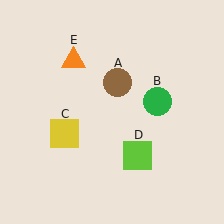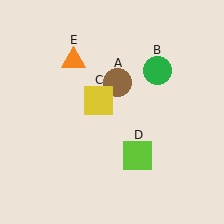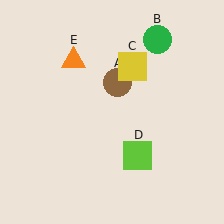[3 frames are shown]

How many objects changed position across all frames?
2 objects changed position: green circle (object B), yellow square (object C).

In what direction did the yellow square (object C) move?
The yellow square (object C) moved up and to the right.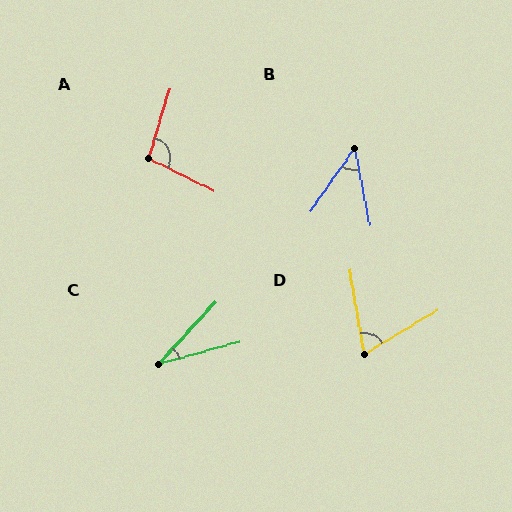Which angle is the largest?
A, at approximately 100 degrees.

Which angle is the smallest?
C, at approximately 31 degrees.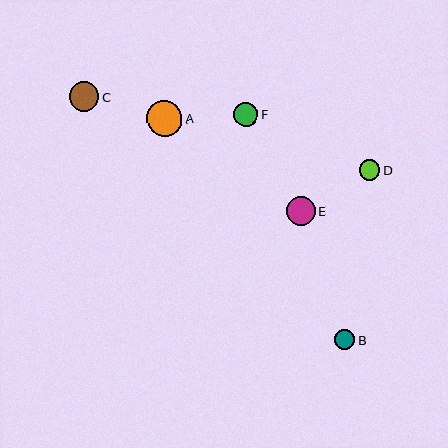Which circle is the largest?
Circle A is the largest with a size of approximately 36 pixels.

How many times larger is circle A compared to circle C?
Circle A is approximately 1.2 times the size of circle C.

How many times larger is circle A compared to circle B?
Circle A is approximately 1.8 times the size of circle B.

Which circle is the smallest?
Circle B is the smallest with a size of approximately 20 pixels.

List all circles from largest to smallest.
From largest to smallest: A, C, E, F, D, B.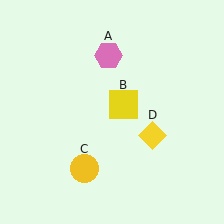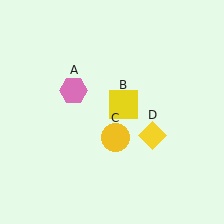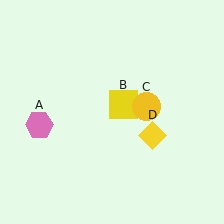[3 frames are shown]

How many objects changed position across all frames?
2 objects changed position: pink hexagon (object A), yellow circle (object C).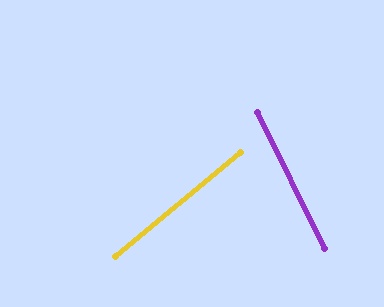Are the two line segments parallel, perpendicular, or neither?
Neither parallel nor perpendicular — they differ by about 76°.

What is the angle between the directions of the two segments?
Approximately 76 degrees.